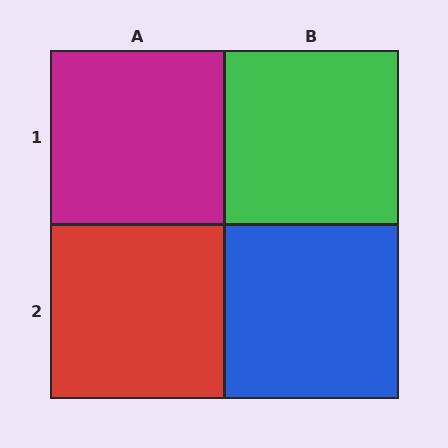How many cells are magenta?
1 cell is magenta.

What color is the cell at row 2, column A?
Red.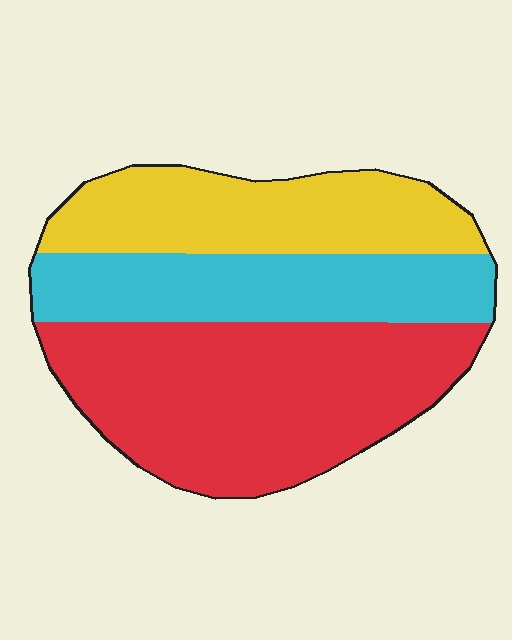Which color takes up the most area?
Red, at roughly 45%.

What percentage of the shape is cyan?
Cyan takes up about one quarter (1/4) of the shape.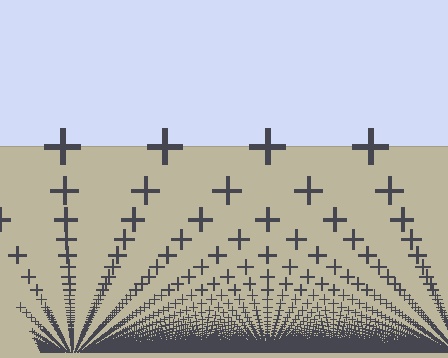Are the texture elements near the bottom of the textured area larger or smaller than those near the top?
Smaller. The gradient is inverted — elements near the bottom are smaller and denser.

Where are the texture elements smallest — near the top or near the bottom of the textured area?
Near the bottom.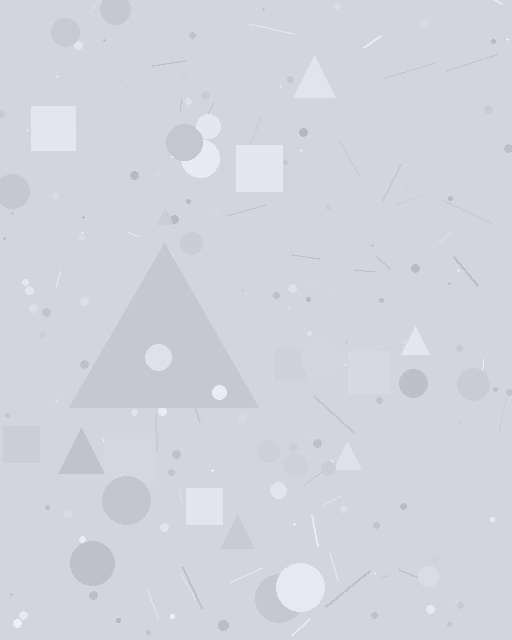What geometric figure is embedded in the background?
A triangle is embedded in the background.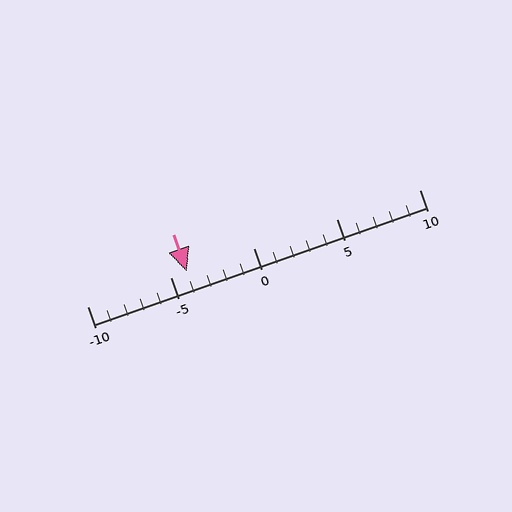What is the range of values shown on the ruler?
The ruler shows values from -10 to 10.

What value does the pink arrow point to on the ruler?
The pink arrow points to approximately -4.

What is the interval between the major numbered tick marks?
The major tick marks are spaced 5 units apart.